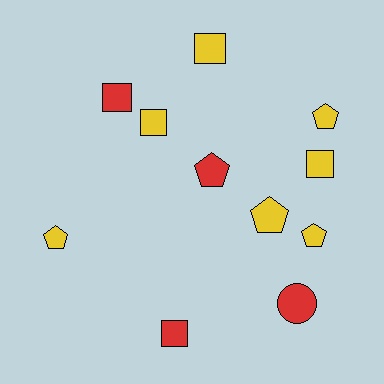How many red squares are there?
There are 2 red squares.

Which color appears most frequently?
Yellow, with 7 objects.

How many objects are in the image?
There are 11 objects.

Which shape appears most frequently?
Pentagon, with 5 objects.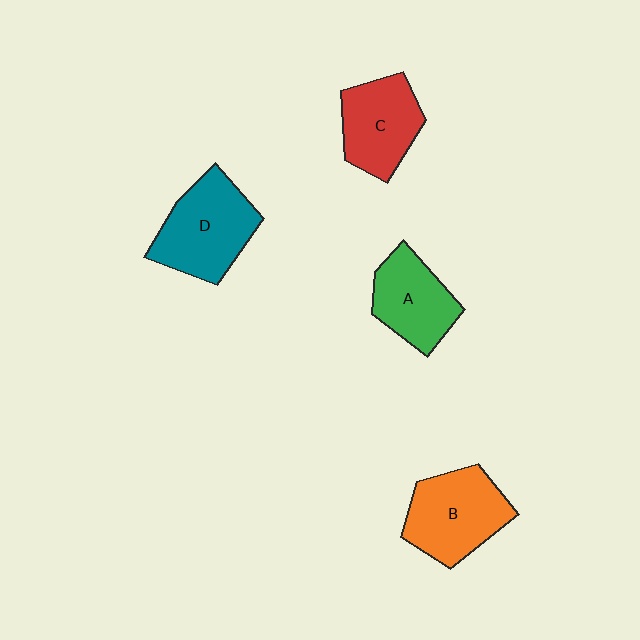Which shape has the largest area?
Shape D (teal).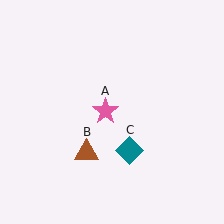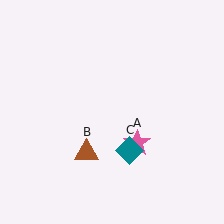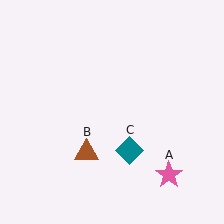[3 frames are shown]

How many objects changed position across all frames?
1 object changed position: pink star (object A).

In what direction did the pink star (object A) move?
The pink star (object A) moved down and to the right.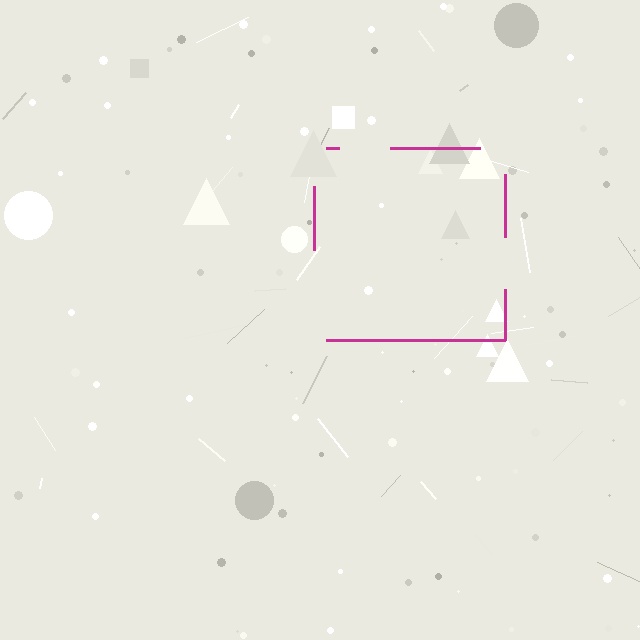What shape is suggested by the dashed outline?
The dashed outline suggests a square.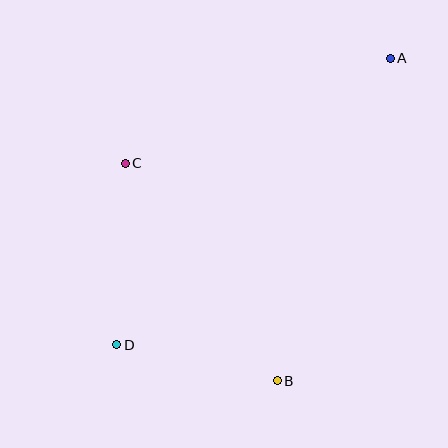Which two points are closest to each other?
Points B and D are closest to each other.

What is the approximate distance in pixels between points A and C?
The distance between A and C is approximately 285 pixels.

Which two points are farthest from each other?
Points A and D are farthest from each other.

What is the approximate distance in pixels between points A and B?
The distance between A and B is approximately 342 pixels.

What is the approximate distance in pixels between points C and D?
The distance between C and D is approximately 182 pixels.